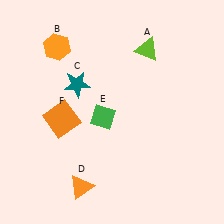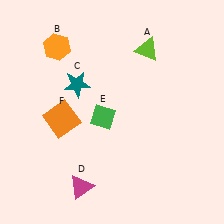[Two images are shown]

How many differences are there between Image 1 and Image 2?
There is 1 difference between the two images.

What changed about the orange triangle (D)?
In Image 1, D is orange. In Image 2, it changed to magenta.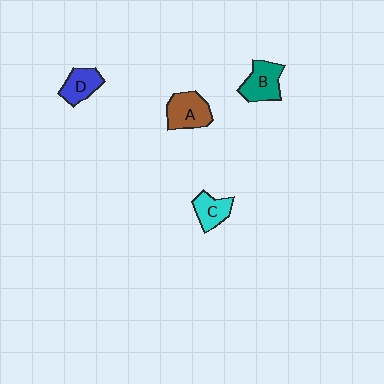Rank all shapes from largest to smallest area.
From largest to smallest: A (brown), B (teal), D (blue), C (cyan).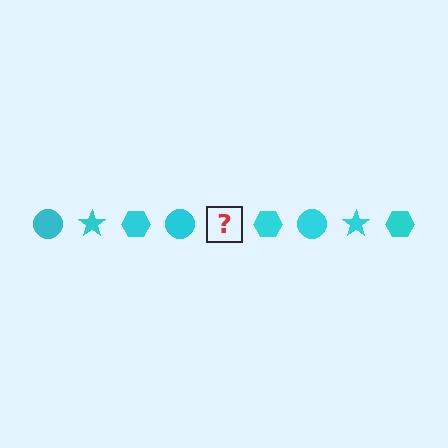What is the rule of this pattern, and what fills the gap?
The rule is that the pattern cycles through circle, star, hexagon shapes in cyan. The gap should be filled with a cyan star.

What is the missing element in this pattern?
The missing element is a cyan star.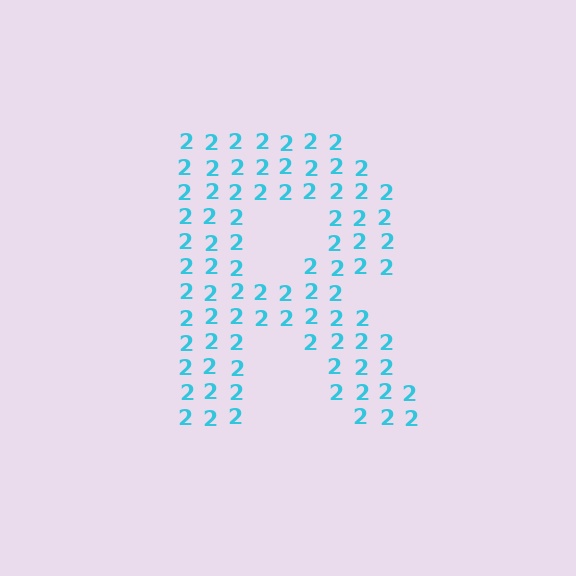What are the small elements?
The small elements are digit 2's.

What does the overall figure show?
The overall figure shows the letter R.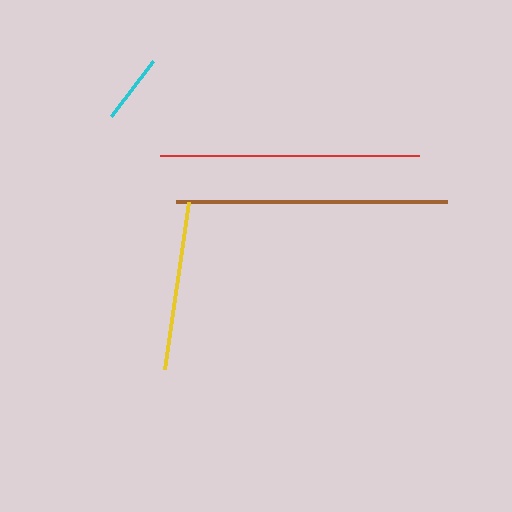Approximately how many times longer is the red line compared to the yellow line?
The red line is approximately 1.5 times the length of the yellow line.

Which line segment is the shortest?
The cyan line is the shortest at approximately 70 pixels.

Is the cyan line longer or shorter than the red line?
The red line is longer than the cyan line.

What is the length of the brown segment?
The brown segment is approximately 271 pixels long.